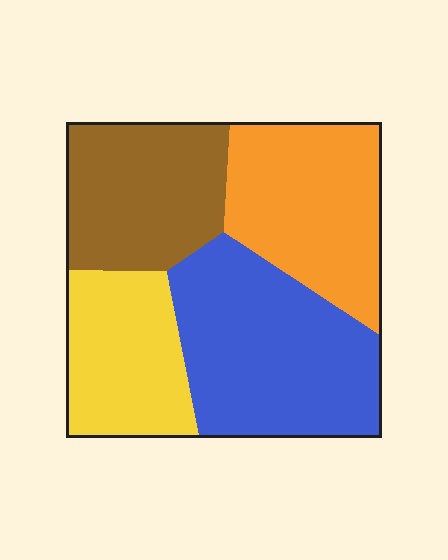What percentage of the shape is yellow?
Yellow takes up about one fifth (1/5) of the shape.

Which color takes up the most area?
Blue, at roughly 30%.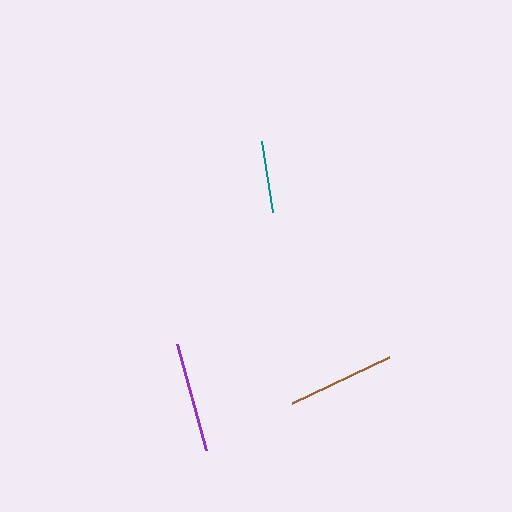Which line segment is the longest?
The purple line is the longest at approximately 110 pixels.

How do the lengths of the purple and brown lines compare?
The purple and brown lines are approximately the same length.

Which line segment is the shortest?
The teal line is the shortest at approximately 71 pixels.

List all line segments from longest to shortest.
From longest to shortest: purple, brown, teal.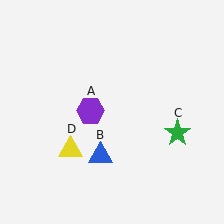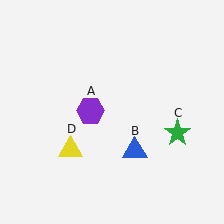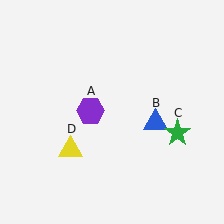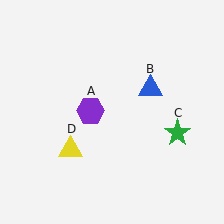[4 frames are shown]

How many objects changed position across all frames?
1 object changed position: blue triangle (object B).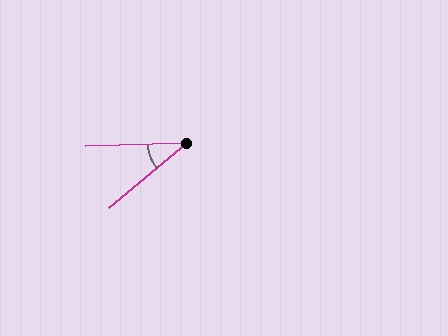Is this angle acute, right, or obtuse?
It is acute.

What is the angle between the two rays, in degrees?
Approximately 38 degrees.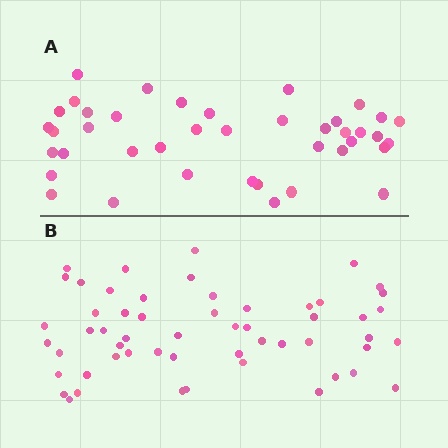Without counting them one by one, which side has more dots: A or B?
Region B (the bottom region) has more dots.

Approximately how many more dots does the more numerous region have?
Region B has approximately 15 more dots than region A.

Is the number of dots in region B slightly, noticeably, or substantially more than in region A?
Region B has noticeably more, but not dramatically so. The ratio is roughly 1.3 to 1.